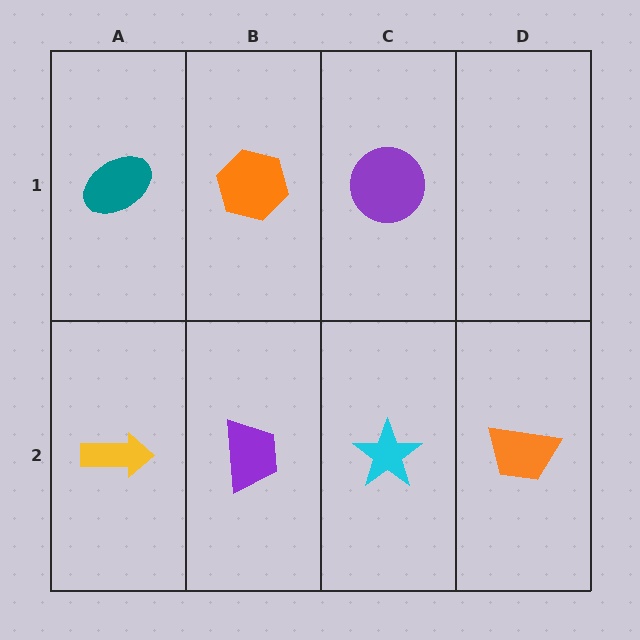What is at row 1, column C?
A purple circle.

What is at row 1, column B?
An orange hexagon.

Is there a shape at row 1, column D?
No, that cell is empty.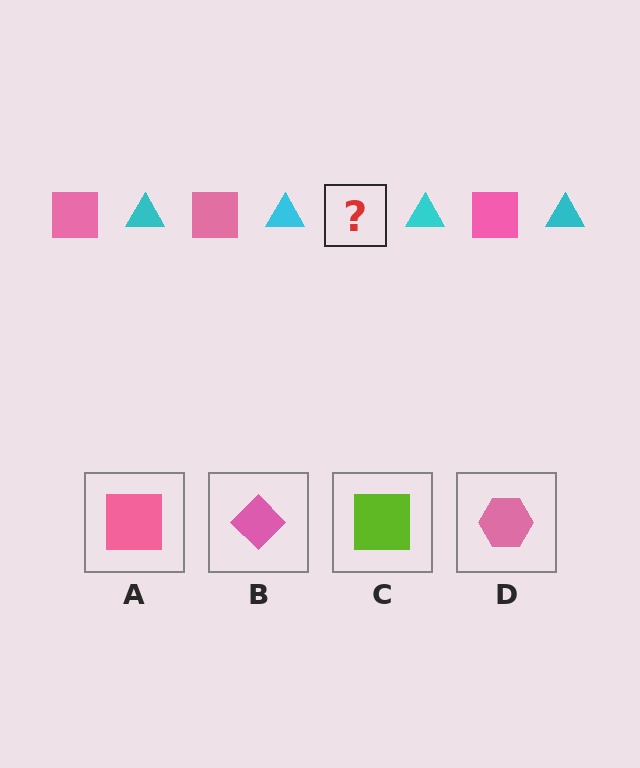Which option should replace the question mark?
Option A.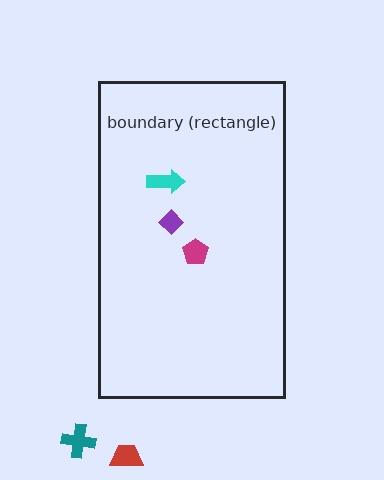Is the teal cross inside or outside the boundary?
Outside.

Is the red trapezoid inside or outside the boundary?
Outside.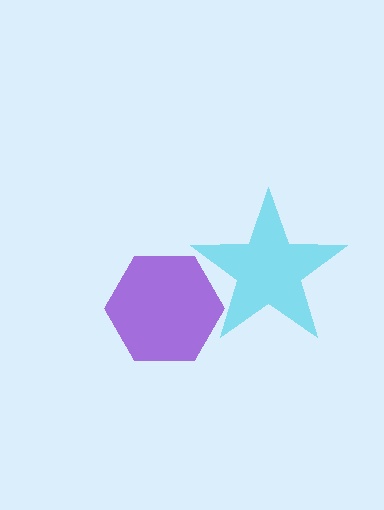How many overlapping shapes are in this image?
There are 2 overlapping shapes in the image.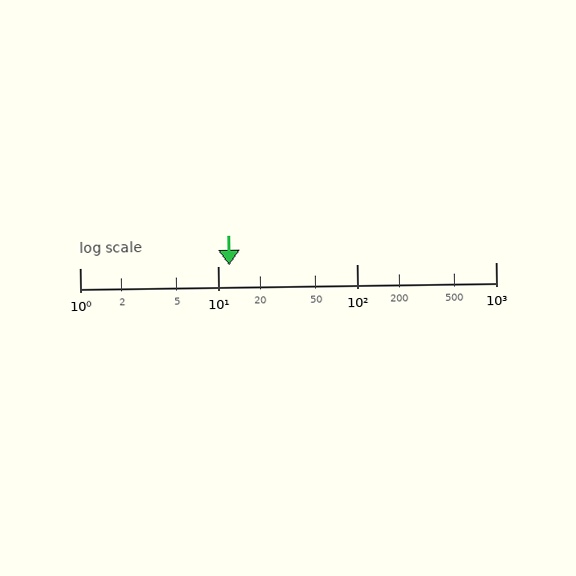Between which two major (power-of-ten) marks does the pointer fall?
The pointer is between 10 and 100.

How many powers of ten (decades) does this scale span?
The scale spans 3 decades, from 1 to 1000.